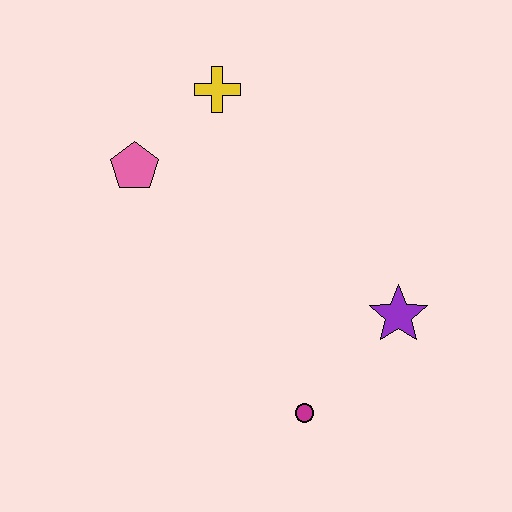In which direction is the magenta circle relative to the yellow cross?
The magenta circle is below the yellow cross.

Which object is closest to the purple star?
The magenta circle is closest to the purple star.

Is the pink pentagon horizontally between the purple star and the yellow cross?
No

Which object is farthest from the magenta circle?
The yellow cross is farthest from the magenta circle.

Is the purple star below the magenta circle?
No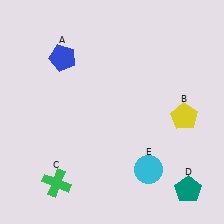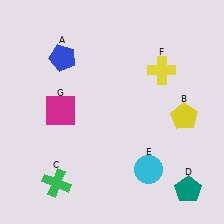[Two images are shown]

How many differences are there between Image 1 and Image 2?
There are 2 differences between the two images.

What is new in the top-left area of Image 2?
A magenta square (G) was added in the top-left area of Image 2.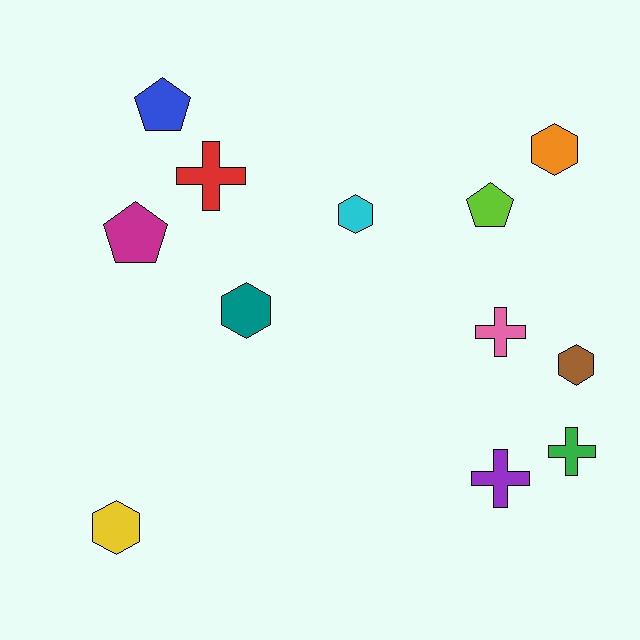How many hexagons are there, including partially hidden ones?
There are 5 hexagons.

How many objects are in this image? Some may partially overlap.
There are 12 objects.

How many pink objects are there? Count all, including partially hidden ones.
There is 1 pink object.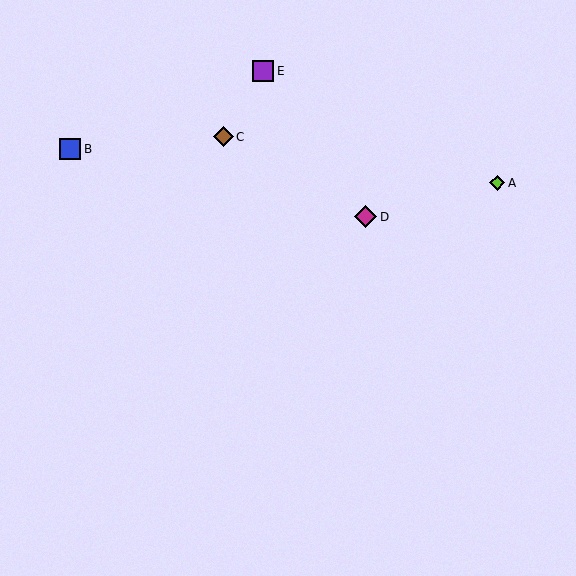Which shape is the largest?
The magenta diamond (labeled D) is the largest.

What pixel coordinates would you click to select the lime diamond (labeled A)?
Click at (497, 183) to select the lime diamond A.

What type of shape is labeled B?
Shape B is a blue square.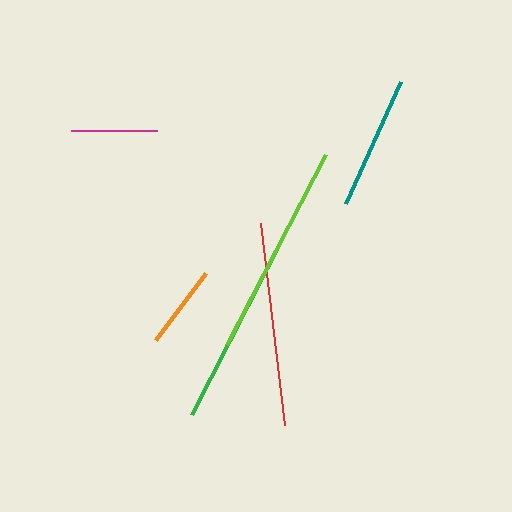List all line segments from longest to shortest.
From longest to shortest: lime, green, red, teal, magenta, orange.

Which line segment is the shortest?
The orange line is the shortest at approximately 84 pixels.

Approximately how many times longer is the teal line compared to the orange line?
The teal line is approximately 1.6 times the length of the orange line.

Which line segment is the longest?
The lime line is the longest at approximately 214 pixels.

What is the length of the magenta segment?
The magenta segment is approximately 86 pixels long.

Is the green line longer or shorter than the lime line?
The lime line is longer than the green line.